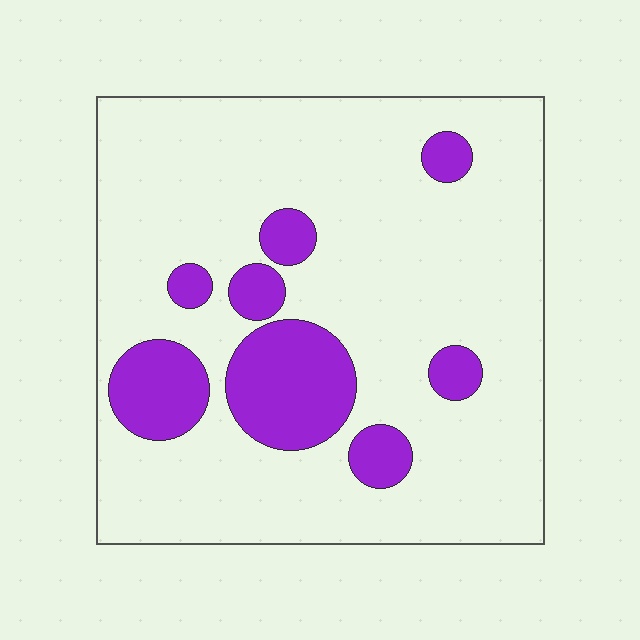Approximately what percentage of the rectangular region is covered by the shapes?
Approximately 20%.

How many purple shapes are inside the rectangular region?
8.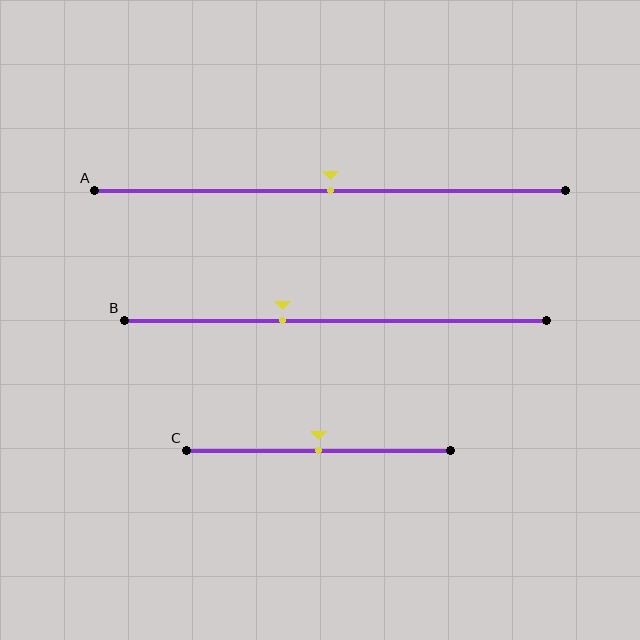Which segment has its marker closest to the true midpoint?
Segment A has its marker closest to the true midpoint.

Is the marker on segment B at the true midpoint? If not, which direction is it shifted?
No, the marker on segment B is shifted to the left by about 12% of the segment length.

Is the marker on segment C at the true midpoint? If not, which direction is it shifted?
Yes, the marker on segment C is at the true midpoint.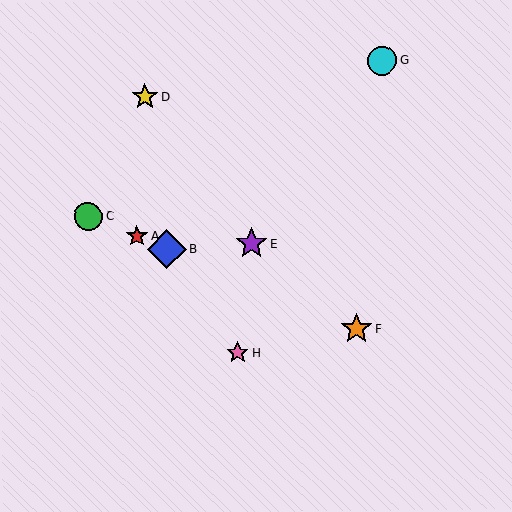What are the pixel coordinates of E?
Object E is at (252, 244).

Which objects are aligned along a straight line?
Objects A, B, C, F are aligned along a straight line.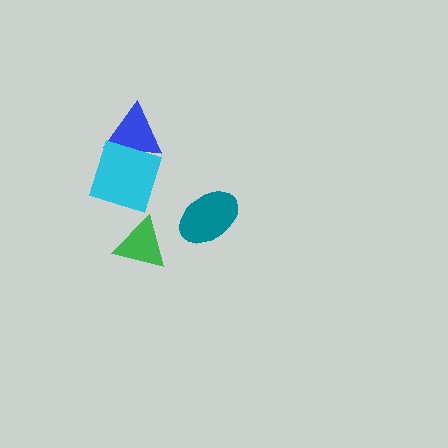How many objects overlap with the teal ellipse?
0 objects overlap with the teal ellipse.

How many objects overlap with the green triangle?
0 objects overlap with the green triangle.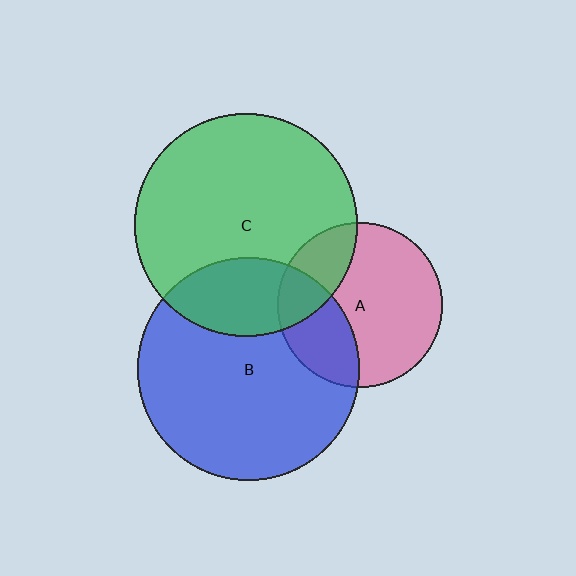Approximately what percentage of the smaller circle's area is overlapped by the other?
Approximately 25%.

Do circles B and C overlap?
Yes.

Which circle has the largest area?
Circle C (green).